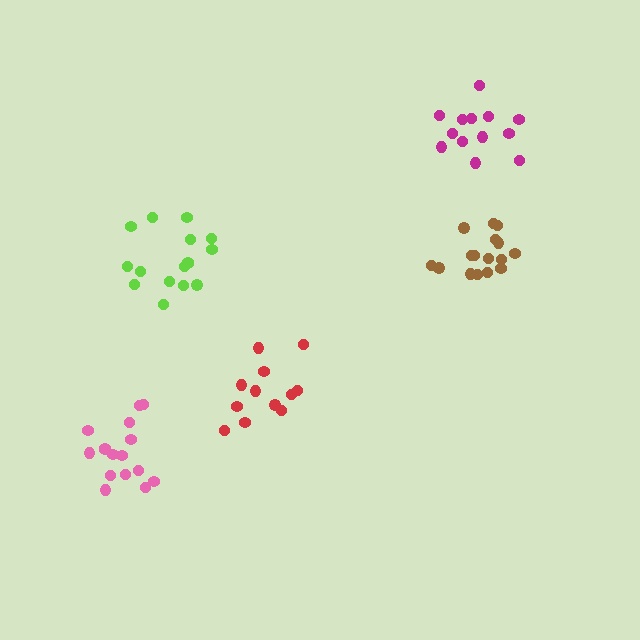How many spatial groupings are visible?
There are 5 spatial groupings.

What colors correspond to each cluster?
The clusters are colored: red, lime, pink, brown, magenta.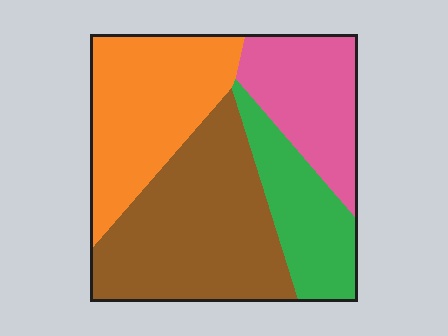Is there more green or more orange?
Orange.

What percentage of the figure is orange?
Orange covers 27% of the figure.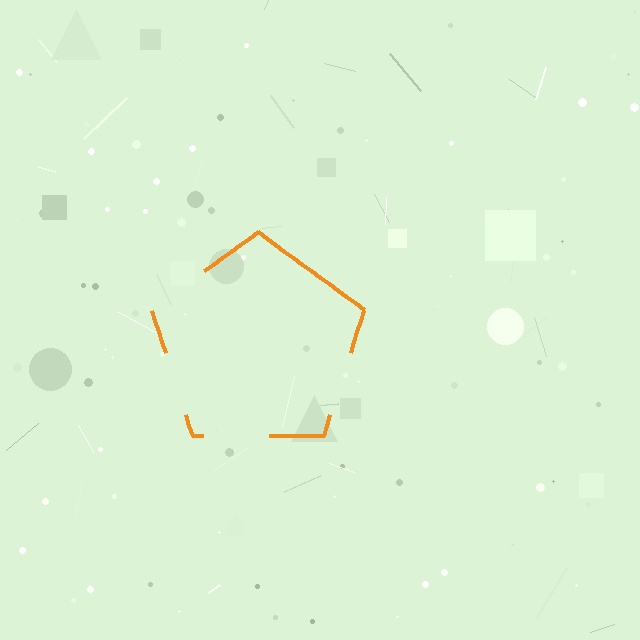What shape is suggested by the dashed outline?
The dashed outline suggests a pentagon.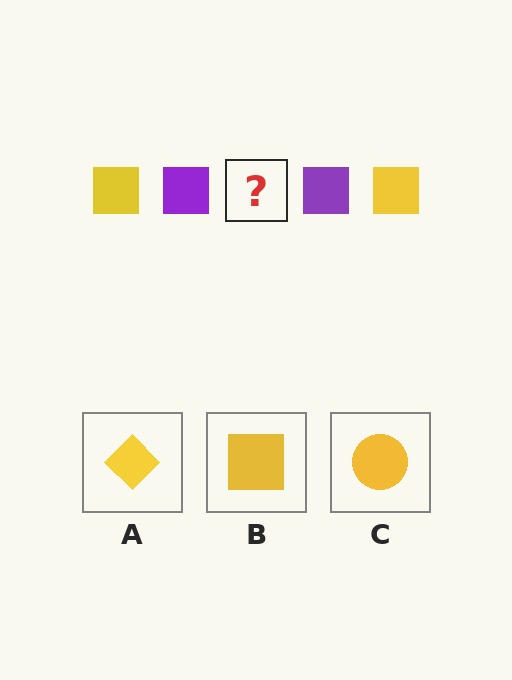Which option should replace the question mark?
Option B.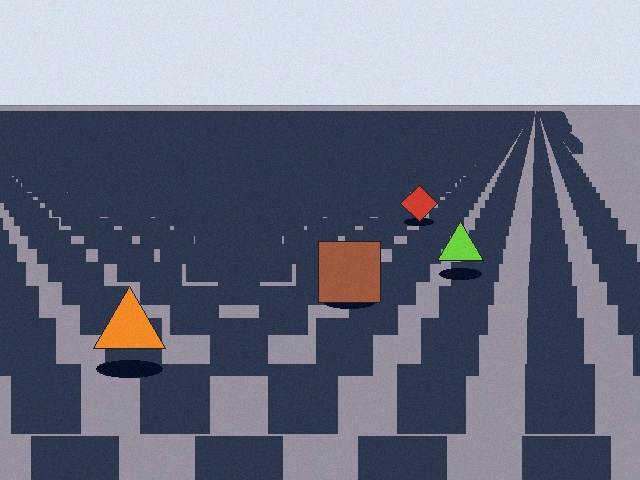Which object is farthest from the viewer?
The red diamond is farthest from the viewer. It appears smaller and the ground texture around it is denser.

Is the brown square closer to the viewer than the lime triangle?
Yes. The brown square is closer — you can tell from the texture gradient: the ground texture is coarser near it.